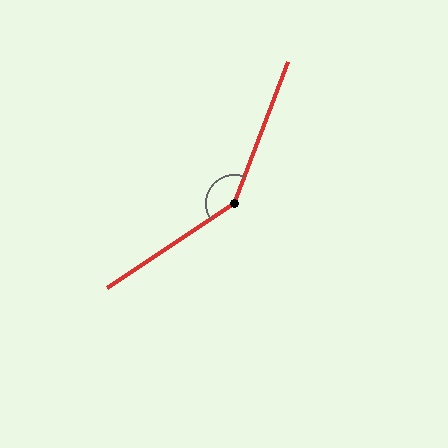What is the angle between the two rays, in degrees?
Approximately 144 degrees.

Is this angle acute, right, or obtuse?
It is obtuse.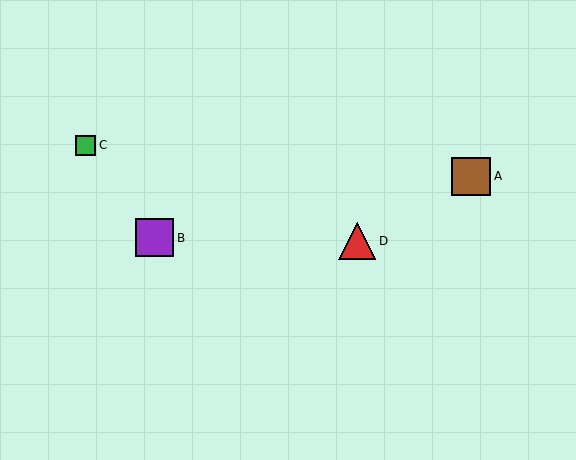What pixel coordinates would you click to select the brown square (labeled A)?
Click at (471, 176) to select the brown square A.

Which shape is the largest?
The brown square (labeled A) is the largest.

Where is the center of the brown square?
The center of the brown square is at (471, 176).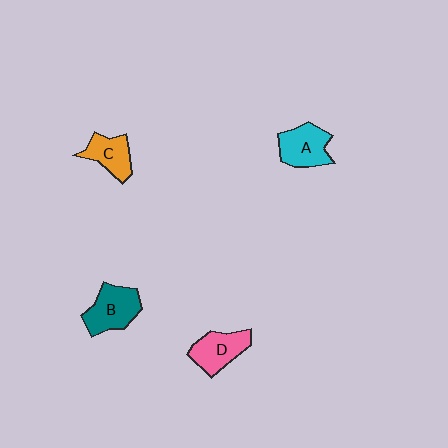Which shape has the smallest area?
Shape C (orange).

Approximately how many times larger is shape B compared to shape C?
Approximately 1.3 times.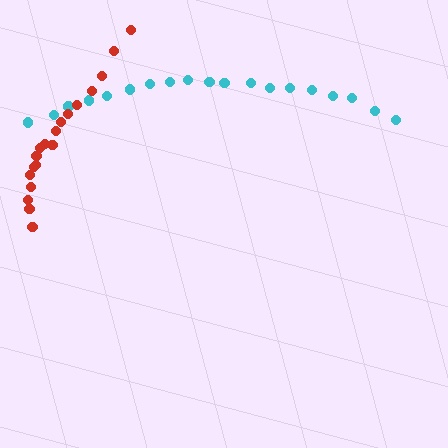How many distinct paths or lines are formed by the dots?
There are 2 distinct paths.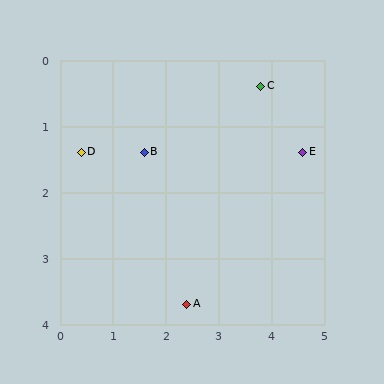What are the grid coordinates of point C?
Point C is at approximately (3.8, 0.4).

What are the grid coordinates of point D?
Point D is at approximately (0.4, 1.4).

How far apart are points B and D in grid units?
Points B and D are about 1.2 grid units apart.